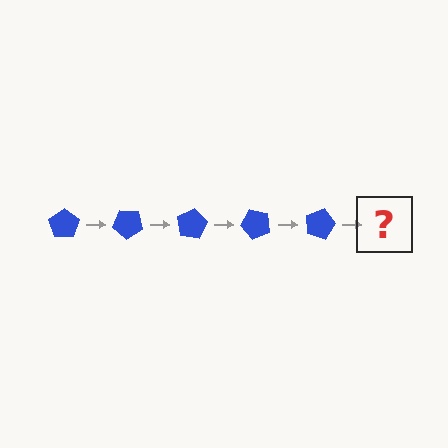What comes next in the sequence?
The next element should be a blue pentagon rotated 200 degrees.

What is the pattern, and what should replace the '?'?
The pattern is that the pentagon rotates 40 degrees each step. The '?' should be a blue pentagon rotated 200 degrees.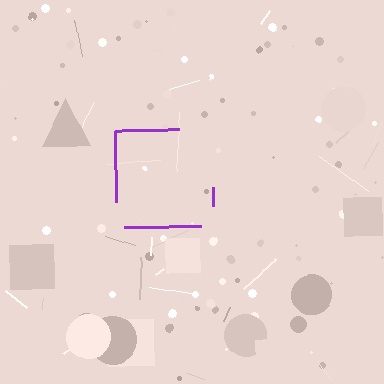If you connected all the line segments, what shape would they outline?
They would outline a square.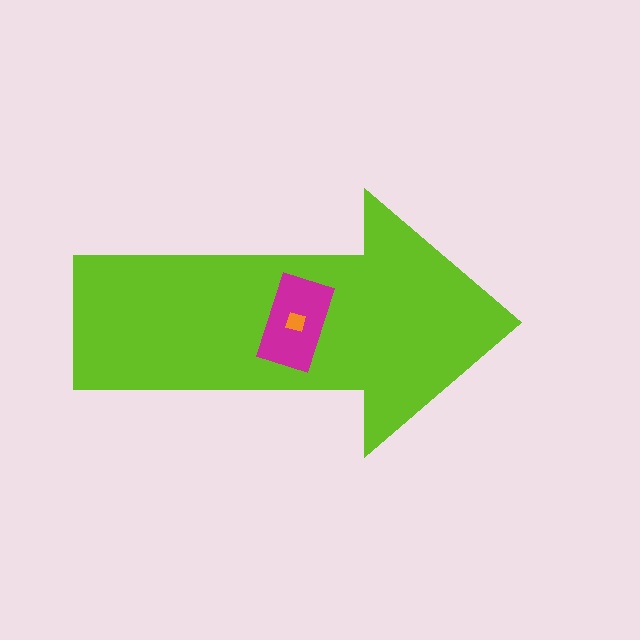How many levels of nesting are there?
3.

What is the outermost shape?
The lime arrow.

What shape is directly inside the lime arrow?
The magenta rectangle.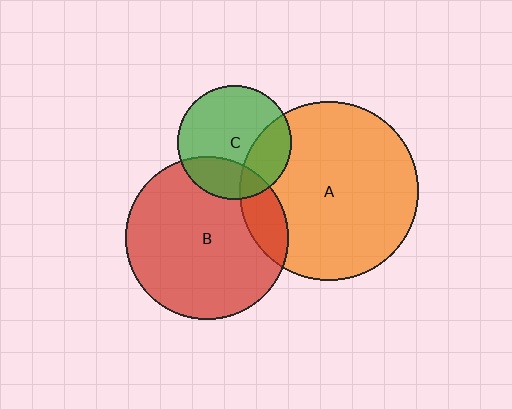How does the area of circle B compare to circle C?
Approximately 2.0 times.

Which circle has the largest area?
Circle A (orange).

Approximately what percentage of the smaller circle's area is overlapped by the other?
Approximately 15%.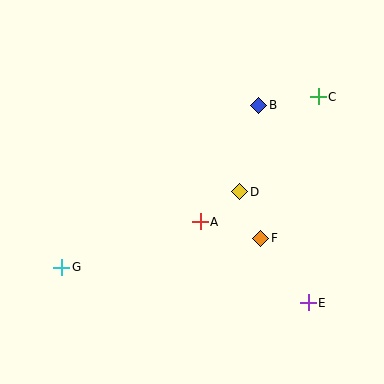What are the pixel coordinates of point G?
Point G is at (62, 267).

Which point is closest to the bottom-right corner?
Point E is closest to the bottom-right corner.